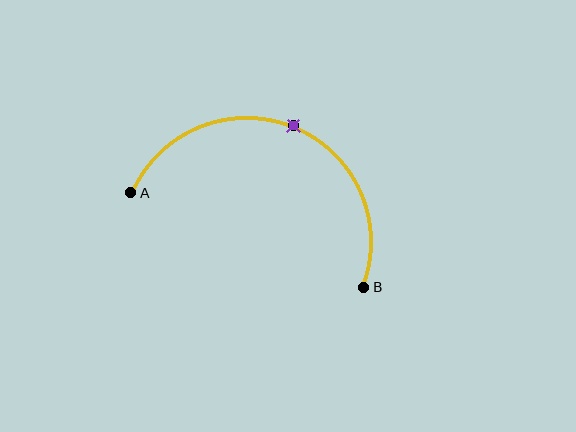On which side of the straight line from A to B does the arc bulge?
The arc bulges above the straight line connecting A and B.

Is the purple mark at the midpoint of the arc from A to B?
Yes. The purple mark lies on the arc at equal arc-length from both A and B — it is the arc midpoint.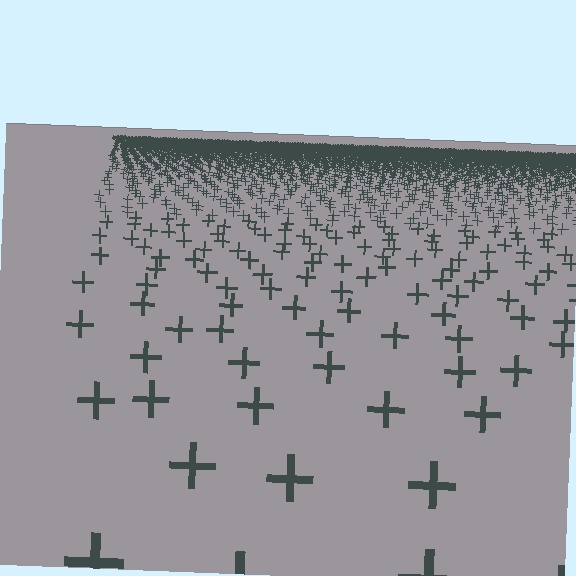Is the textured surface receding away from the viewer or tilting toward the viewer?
The surface is receding away from the viewer. Texture elements get smaller and denser toward the top.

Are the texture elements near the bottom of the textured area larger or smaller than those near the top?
Larger. Near the bottom, elements are closer to the viewer and appear at a bigger on-screen size.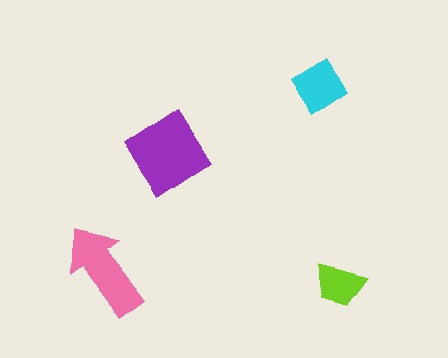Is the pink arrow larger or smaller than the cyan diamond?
Larger.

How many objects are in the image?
There are 4 objects in the image.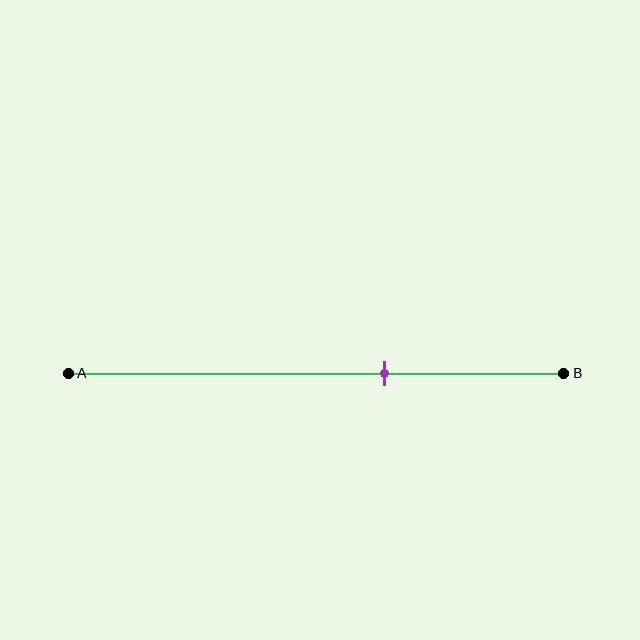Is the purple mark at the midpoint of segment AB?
No, the mark is at about 65% from A, not at the 50% midpoint.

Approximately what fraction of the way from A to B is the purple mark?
The purple mark is approximately 65% of the way from A to B.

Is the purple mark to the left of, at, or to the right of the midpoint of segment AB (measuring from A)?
The purple mark is to the right of the midpoint of segment AB.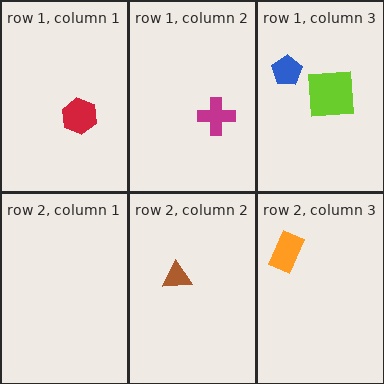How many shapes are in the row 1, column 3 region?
2.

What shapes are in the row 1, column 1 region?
The red hexagon.